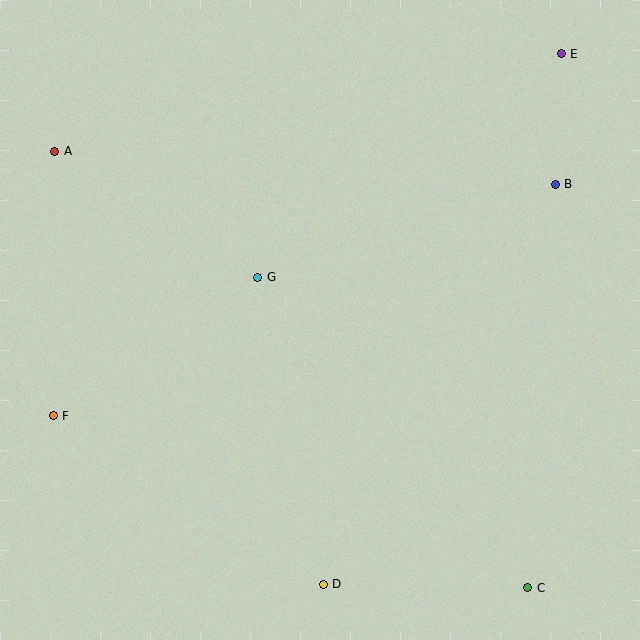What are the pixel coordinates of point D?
Point D is at (323, 584).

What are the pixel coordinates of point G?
Point G is at (258, 277).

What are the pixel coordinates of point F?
Point F is at (53, 416).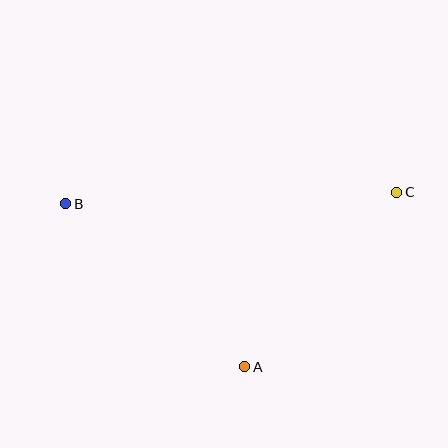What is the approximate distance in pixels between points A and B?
The distance between A and B is approximately 243 pixels.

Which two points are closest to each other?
Points A and C are closest to each other.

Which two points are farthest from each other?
Points B and C are farthest from each other.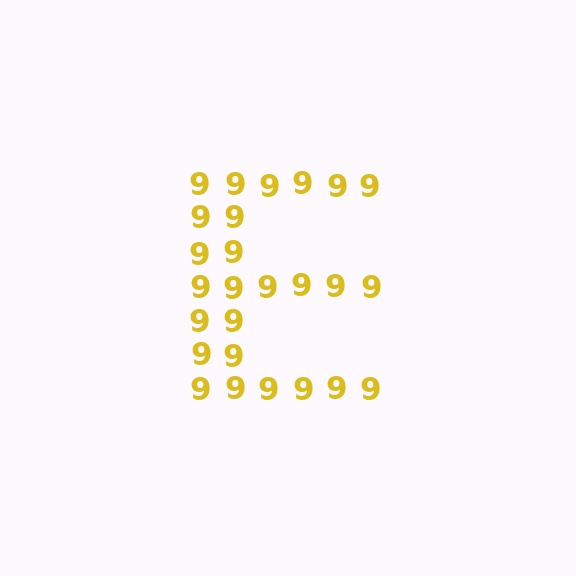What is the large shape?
The large shape is the letter E.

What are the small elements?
The small elements are digit 9's.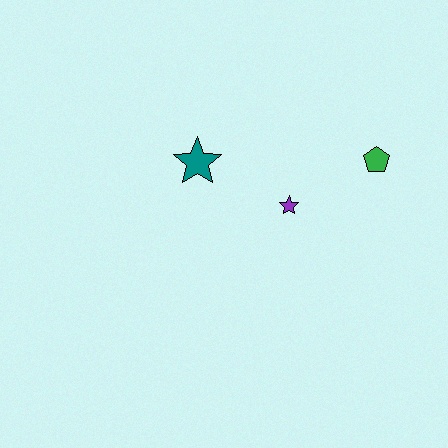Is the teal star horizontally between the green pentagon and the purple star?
No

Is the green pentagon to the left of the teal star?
No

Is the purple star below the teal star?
Yes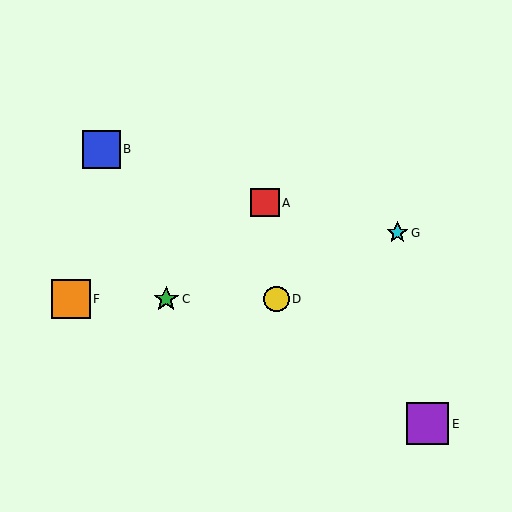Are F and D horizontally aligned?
Yes, both are at y≈299.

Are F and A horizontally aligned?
No, F is at y≈299 and A is at y≈203.